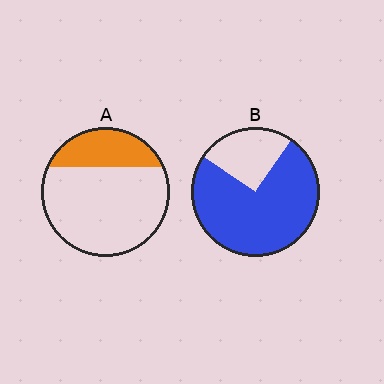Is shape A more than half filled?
No.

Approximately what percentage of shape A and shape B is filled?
A is approximately 25% and B is approximately 75%.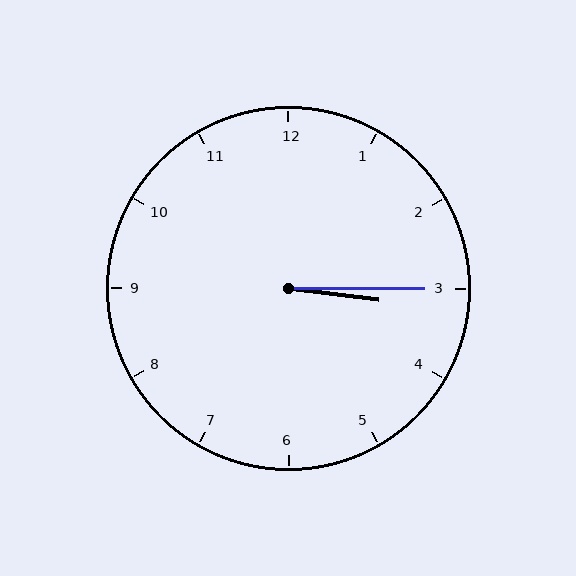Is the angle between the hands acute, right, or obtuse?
It is acute.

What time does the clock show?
3:15.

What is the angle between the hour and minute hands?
Approximately 8 degrees.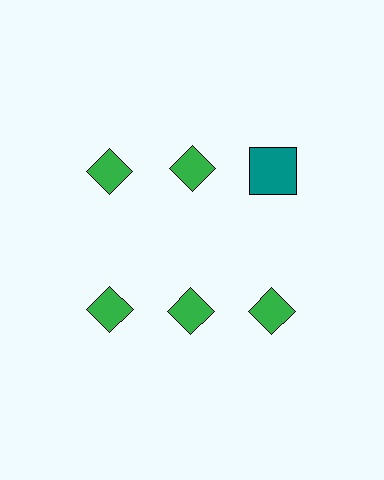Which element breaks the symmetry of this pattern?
The teal square in the top row, center column breaks the symmetry. All other shapes are green diamonds.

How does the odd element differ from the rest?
It differs in both color (teal instead of green) and shape (square instead of diamond).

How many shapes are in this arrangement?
There are 6 shapes arranged in a grid pattern.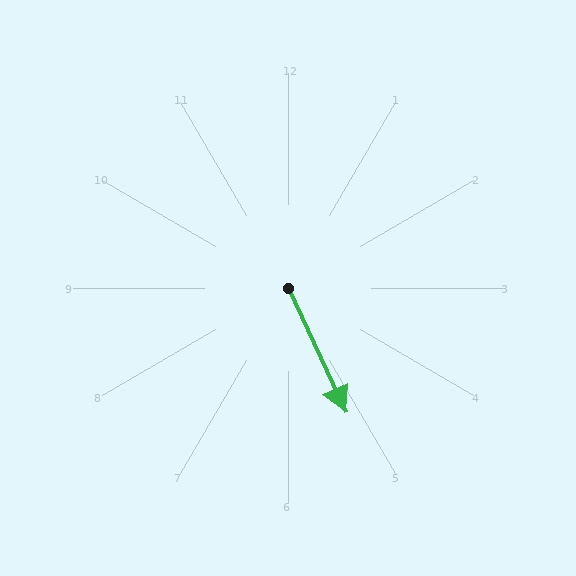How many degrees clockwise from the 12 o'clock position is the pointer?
Approximately 155 degrees.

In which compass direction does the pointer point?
Southeast.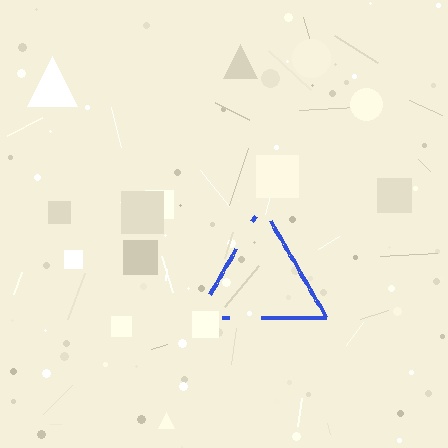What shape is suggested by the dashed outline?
The dashed outline suggests a triangle.